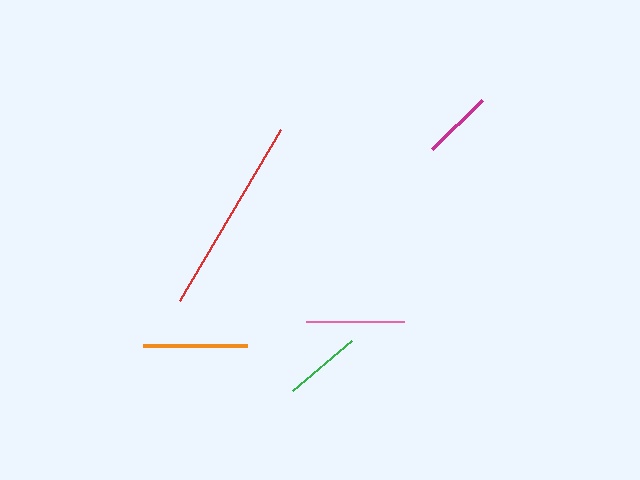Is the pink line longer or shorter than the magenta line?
The pink line is longer than the magenta line.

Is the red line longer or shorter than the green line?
The red line is longer than the green line.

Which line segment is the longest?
The red line is the longest at approximately 198 pixels.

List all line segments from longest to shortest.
From longest to shortest: red, orange, pink, green, magenta.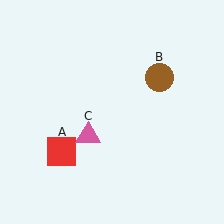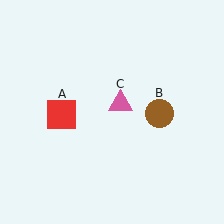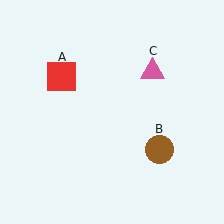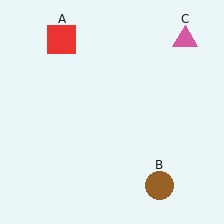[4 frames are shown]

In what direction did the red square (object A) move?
The red square (object A) moved up.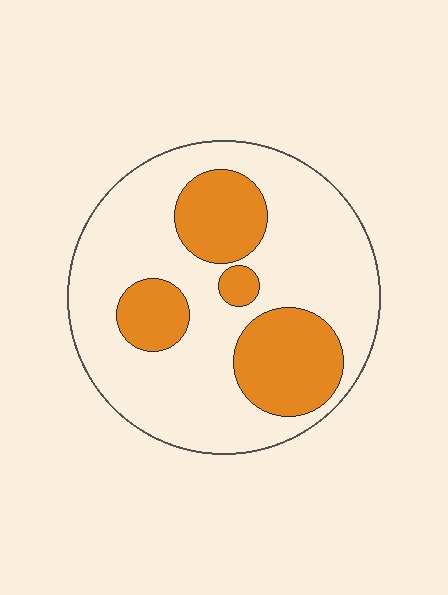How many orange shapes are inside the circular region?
4.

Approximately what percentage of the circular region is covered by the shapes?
Approximately 30%.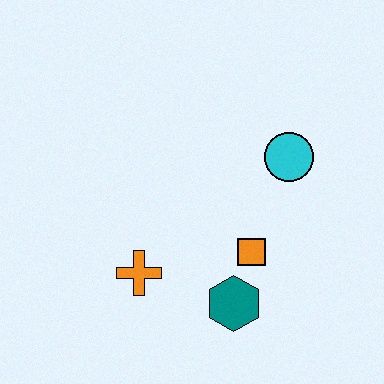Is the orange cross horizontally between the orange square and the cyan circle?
No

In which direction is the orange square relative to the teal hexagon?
The orange square is above the teal hexagon.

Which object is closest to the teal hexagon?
The orange square is closest to the teal hexagon.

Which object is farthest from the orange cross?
The cyan circle is farthest from the orange cross.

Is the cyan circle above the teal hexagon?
Yes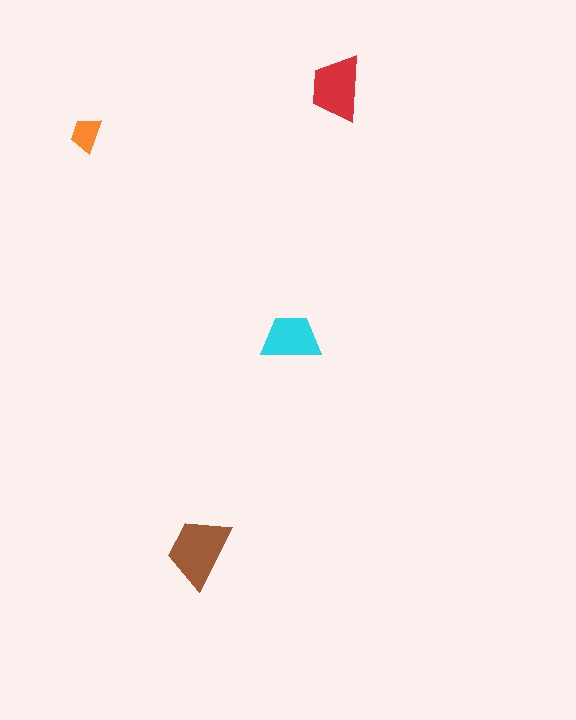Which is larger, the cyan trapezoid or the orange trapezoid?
The cyan one.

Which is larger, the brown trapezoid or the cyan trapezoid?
The brown one.